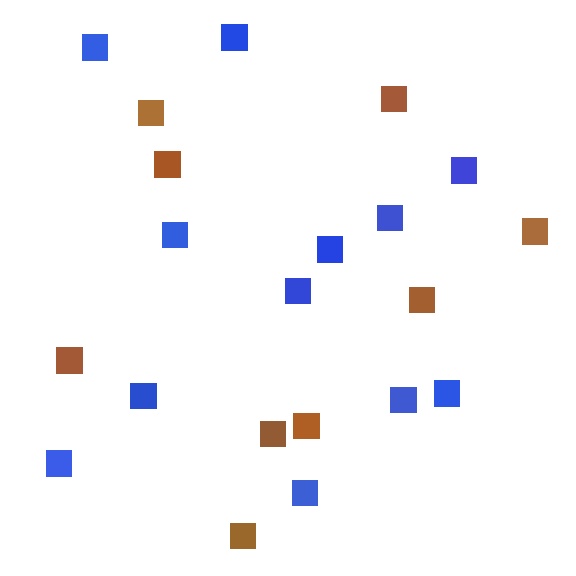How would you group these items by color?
There are 2 groups: one group of blue squares (12) and one group of brown squares (9).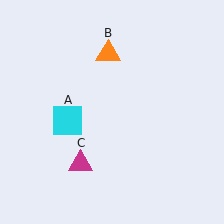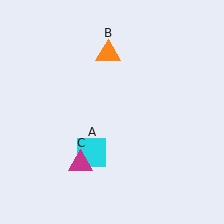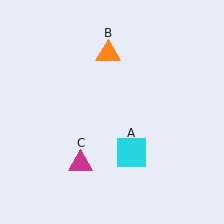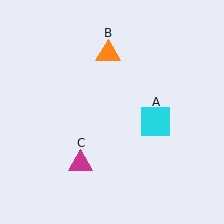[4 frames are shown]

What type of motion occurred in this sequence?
The cyan square (object A) rotated counterclockwise around the center of the scene.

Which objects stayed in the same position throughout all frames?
Orange triangle (object B) and magenta triangle (object C) remained stationary.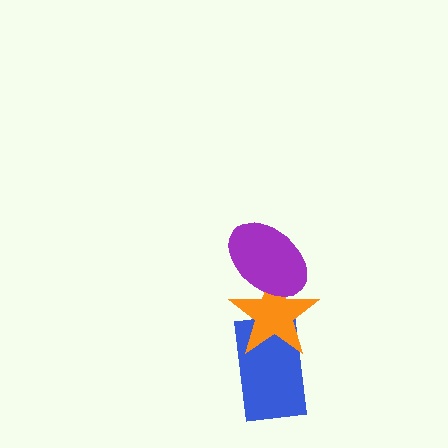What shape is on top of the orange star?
The purple ellipse is on top of the orange star.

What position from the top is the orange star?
The orange star is 2nd from the top.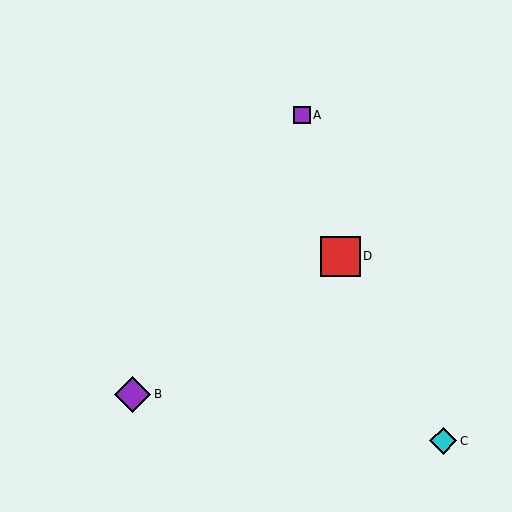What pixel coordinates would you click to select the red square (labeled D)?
Click at (341, 256) to select the red square D.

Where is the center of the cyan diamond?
The center of the cyan diamond is at (443, 441).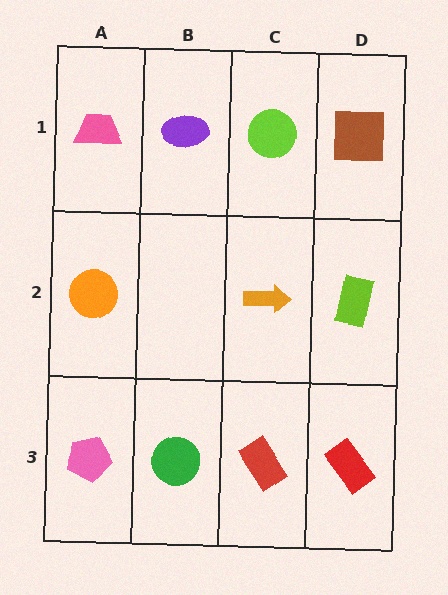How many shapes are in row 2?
3 shapes.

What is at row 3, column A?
A pink pentagon.